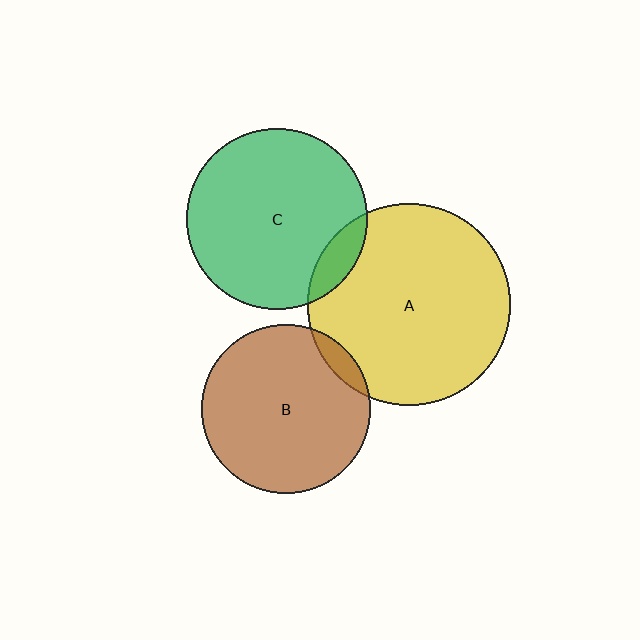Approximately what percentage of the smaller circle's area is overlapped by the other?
Approximately 5%.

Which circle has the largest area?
Circle A (yellow).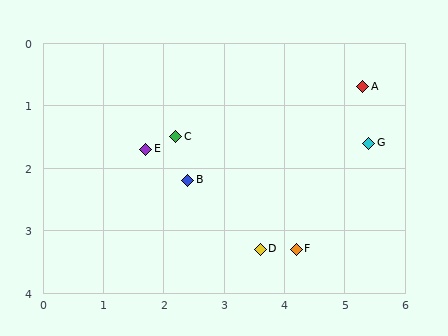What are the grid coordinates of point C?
Point C is at approximately (2.2, 1.5).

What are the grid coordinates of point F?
Point F is at approximately (4.2, 3.3).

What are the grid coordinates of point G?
Point G is at approximately (5.4, 1.6).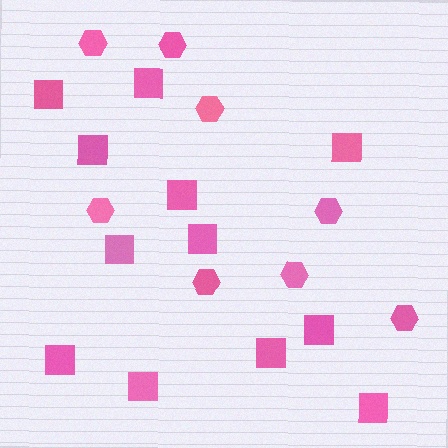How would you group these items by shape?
There are 2 groups: one group of squares (12) and one group of hexagons (8).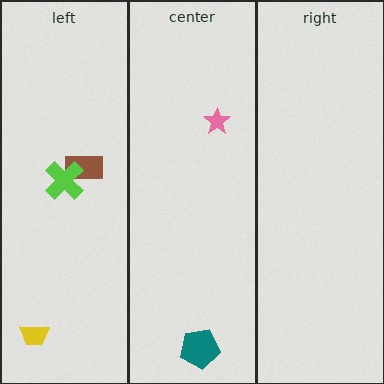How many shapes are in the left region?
3.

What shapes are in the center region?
The pink star, the teal pentagon.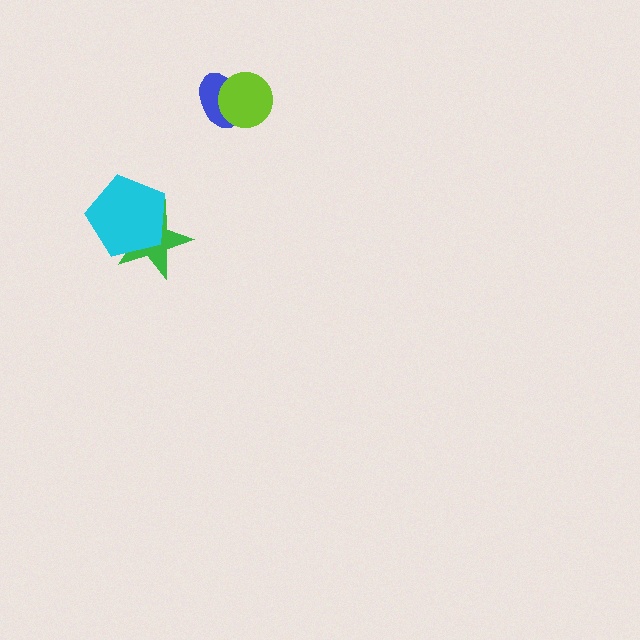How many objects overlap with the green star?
1 object overlaps with the green star.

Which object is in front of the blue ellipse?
The lime circle is in front of the blue ellipse.